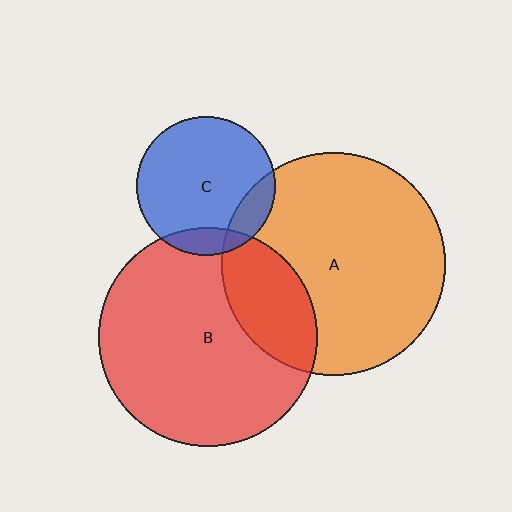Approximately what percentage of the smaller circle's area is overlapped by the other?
Approximately 15%.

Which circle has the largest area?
Circle A (orange).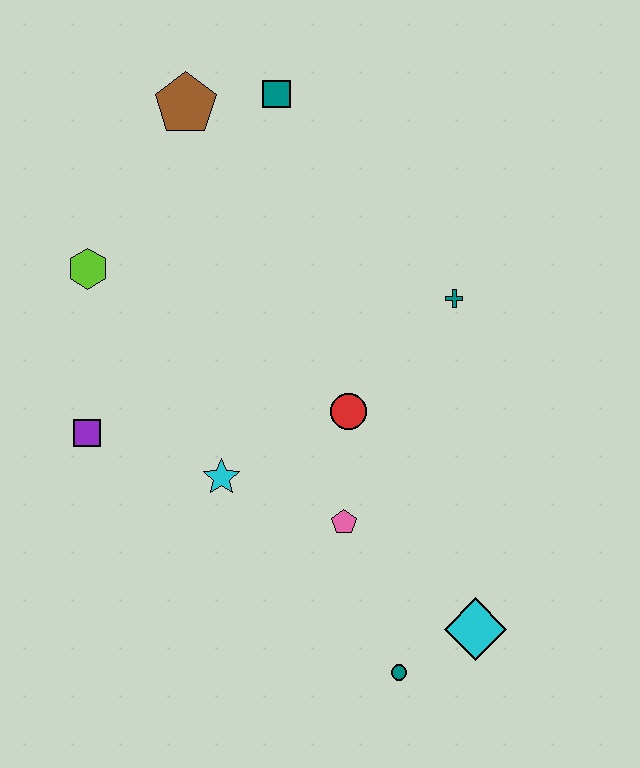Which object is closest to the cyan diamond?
The teal circle is closest to the cyan diamond.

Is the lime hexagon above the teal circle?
Yes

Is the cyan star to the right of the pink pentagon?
No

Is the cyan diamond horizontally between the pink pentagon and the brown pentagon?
No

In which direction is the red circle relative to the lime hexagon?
The red circle is to the right of the lime hexagon.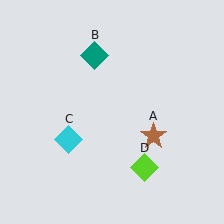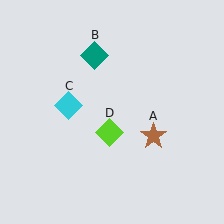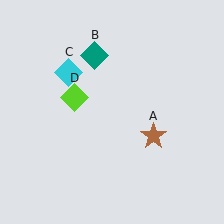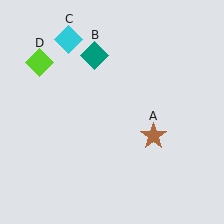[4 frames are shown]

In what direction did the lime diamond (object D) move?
The lime diamond (object D) moved up and to the left.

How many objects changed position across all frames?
2 objects changed position: cyan diamond (object C), lime diamond (object D).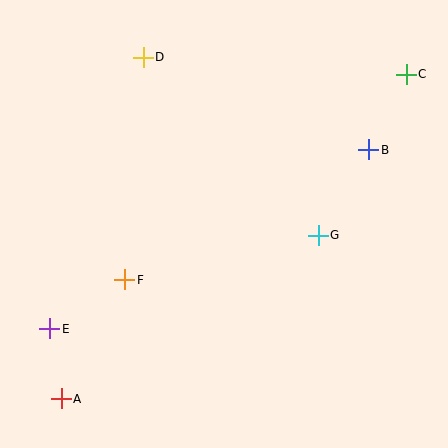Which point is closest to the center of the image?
Point G at (318, 235) is closest to the center.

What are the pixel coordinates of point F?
Point F is at (125, 280).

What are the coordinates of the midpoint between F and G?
The midpoint between F and G is at (221, 258).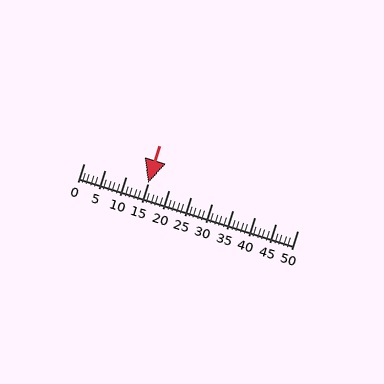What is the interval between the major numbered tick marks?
The major tick marks are spaced 5 units apart.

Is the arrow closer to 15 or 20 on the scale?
The arrow is closer to 15.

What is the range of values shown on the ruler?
The ruler shows values from 0 to 50.